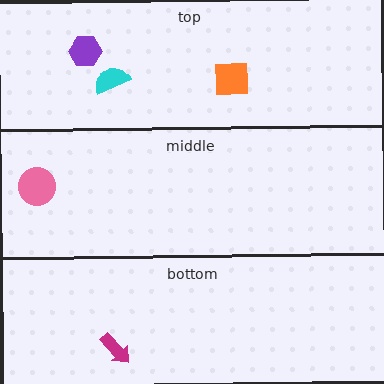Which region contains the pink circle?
The middle region.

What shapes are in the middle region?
The pink circle.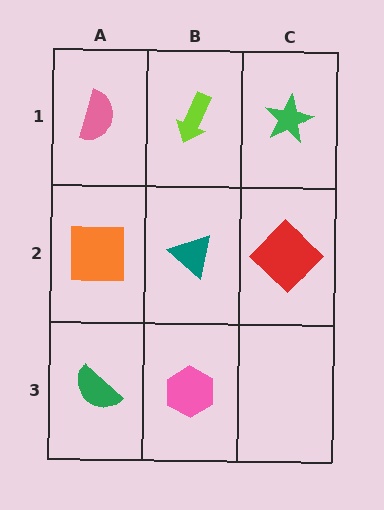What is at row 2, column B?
A teal triangle.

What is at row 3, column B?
A pink hexagon.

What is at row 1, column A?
A pink semicircle.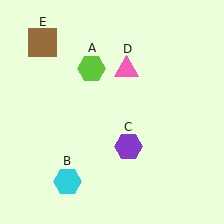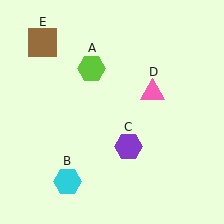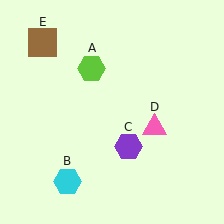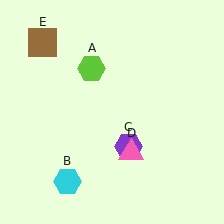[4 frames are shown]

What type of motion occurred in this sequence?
The pink triangle (object D) rotated clockwise around the center of the scene.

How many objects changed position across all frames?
1 object changed position: pink triangle (object D).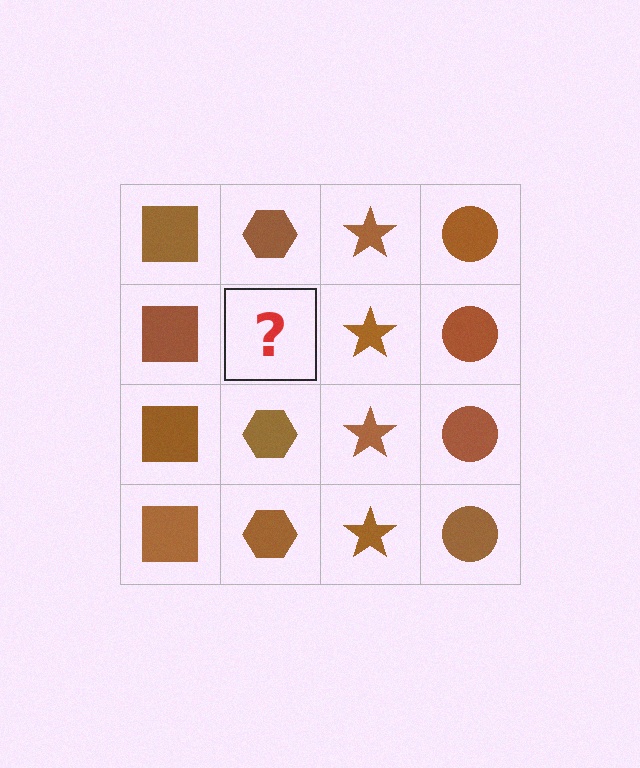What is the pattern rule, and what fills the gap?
The rule is that each column has a consistent shape. The gap should be filled with a brown hexagon.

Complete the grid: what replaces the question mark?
The question mark should be replaced with a brown hexagon.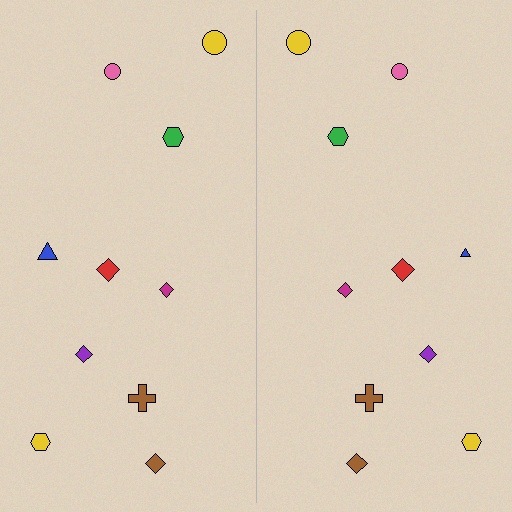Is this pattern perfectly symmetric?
No, the pattern is not perfectly symmetric. The blue triangle on the right side has a different size than its mirror counterpart.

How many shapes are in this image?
There are 20 shapes in this image.